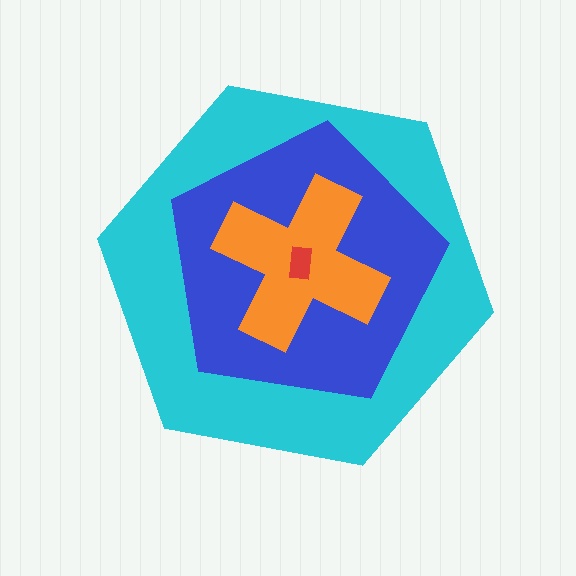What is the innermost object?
The red rectangle.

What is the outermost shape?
The cyan hexagon.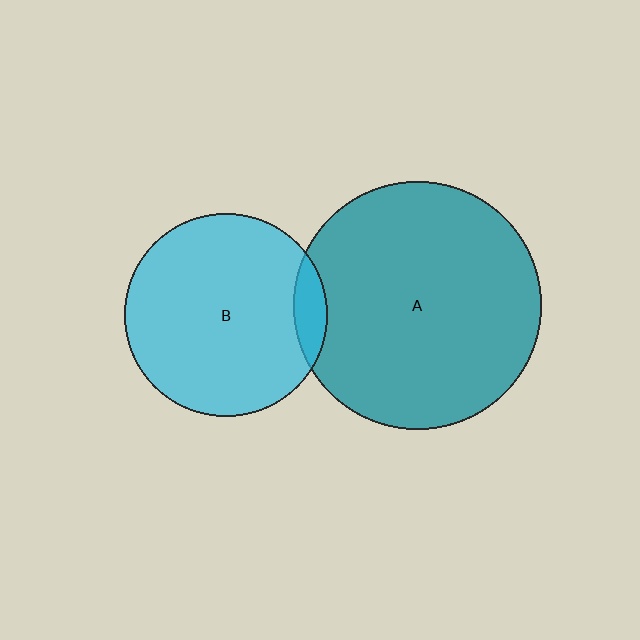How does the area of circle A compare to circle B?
Approximately 1.5 times.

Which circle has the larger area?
Circle A (teal).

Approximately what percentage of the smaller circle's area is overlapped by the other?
Approximately 10%.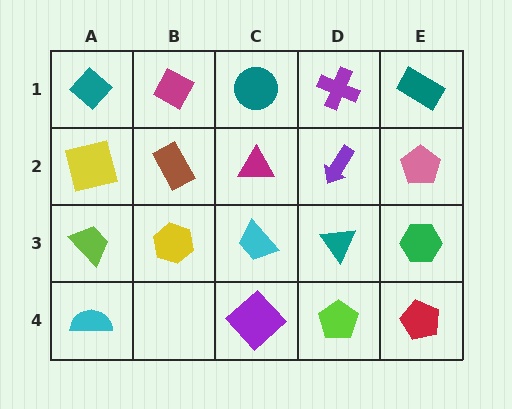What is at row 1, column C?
A teal circle.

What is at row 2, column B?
A brown rectangle.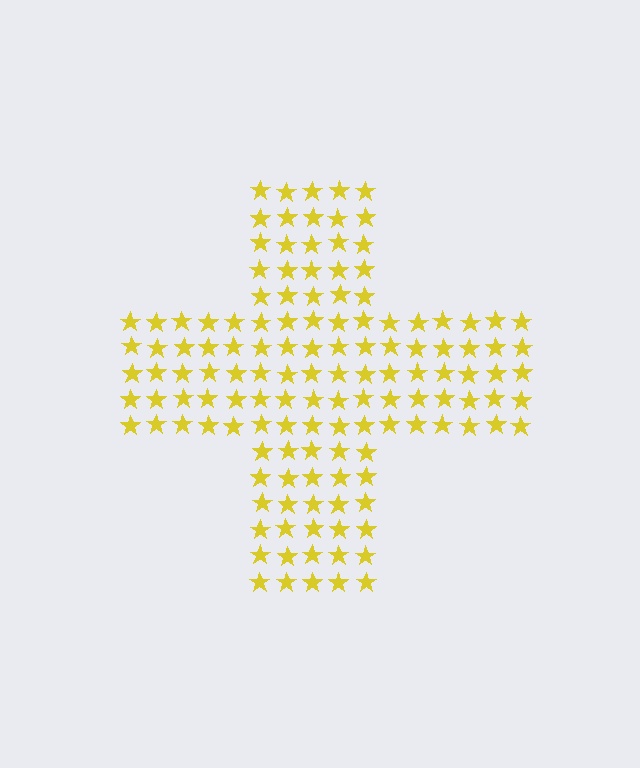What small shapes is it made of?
It is made of small stars.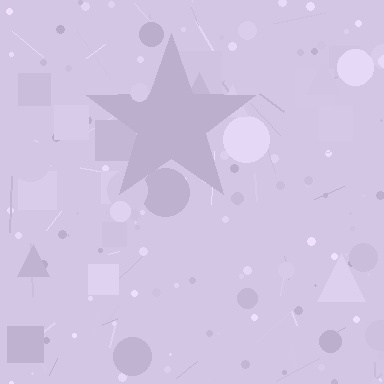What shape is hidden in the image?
A star is hidden in the image.